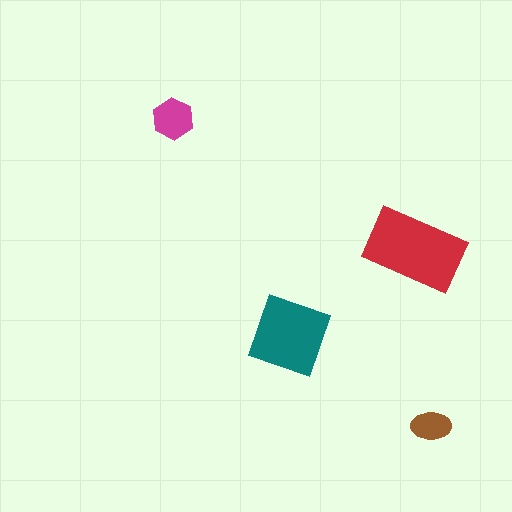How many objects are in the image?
There are 4 objects in the image.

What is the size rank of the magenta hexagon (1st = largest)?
3rd.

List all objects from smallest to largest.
The brown ellipse, the magenta hexagon, the teal diamond, the red rectangle.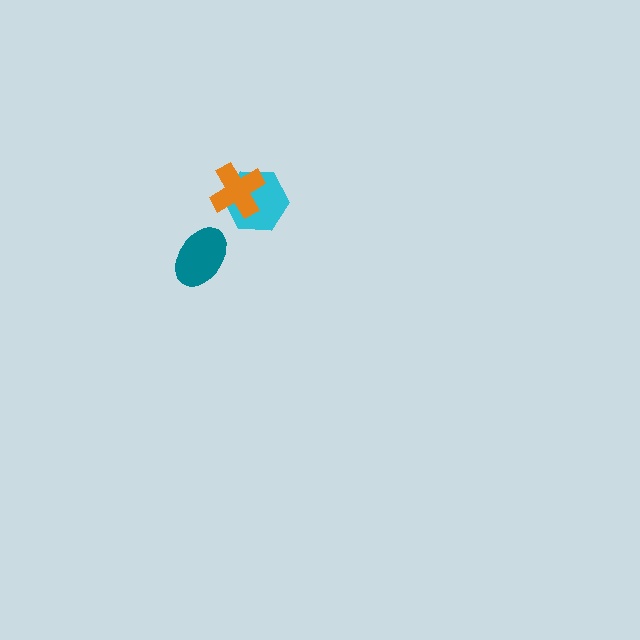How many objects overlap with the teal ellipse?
0 objects overlap with the teal ellipse.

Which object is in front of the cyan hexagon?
The orange cross is in front of the cyan hexagon.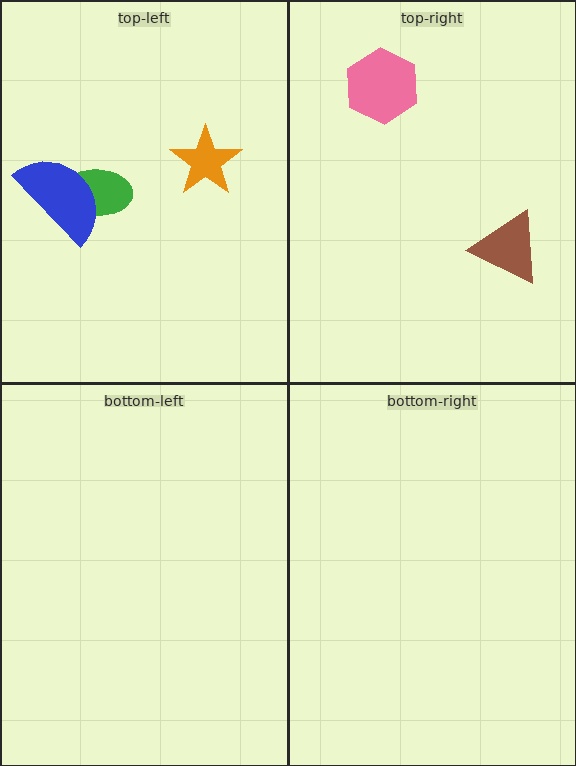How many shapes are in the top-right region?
2.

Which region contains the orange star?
The top-left region.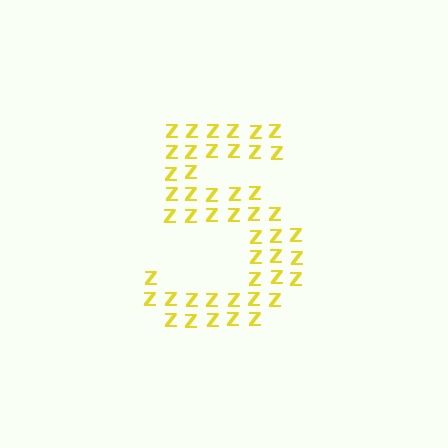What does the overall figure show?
The overall figure shows the digit 5.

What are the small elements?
The small elements are letter Z's.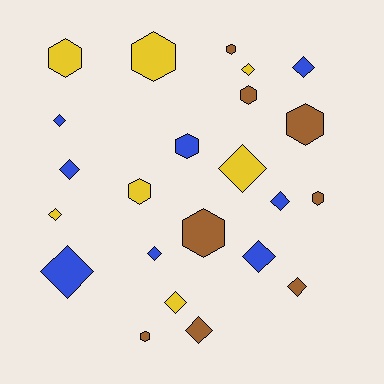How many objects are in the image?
There are 23 objects.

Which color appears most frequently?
Blue, with 8 objects.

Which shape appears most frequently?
Diamond, with 13 objects.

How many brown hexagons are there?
There are 6 brown hexagons.